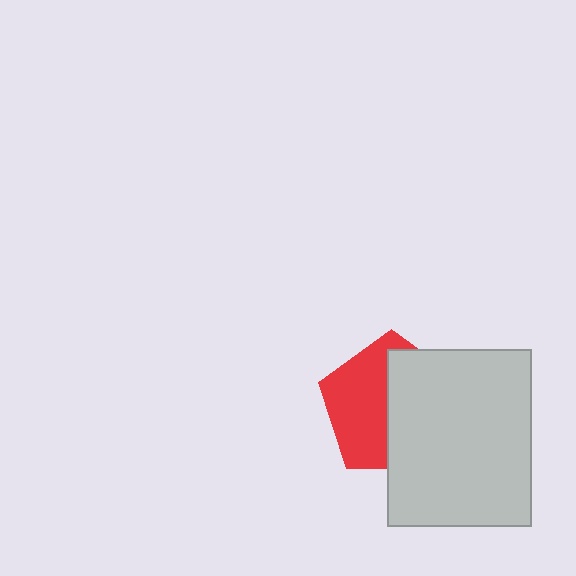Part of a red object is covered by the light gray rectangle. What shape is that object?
It is a pentagon.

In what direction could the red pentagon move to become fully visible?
The red pentagon could move left. That would shift it out from behind the light gray rectangle entirely.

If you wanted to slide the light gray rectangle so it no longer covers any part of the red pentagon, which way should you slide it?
Slide it right — that is the most direct way to separate the two shapes.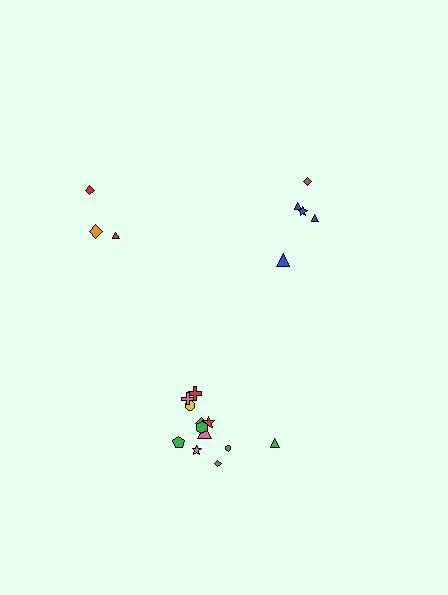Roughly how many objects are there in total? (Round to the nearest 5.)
Roughly 20 objects in total.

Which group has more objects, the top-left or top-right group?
The top-right group.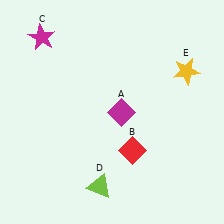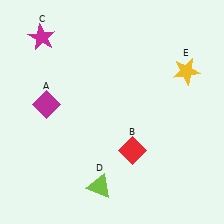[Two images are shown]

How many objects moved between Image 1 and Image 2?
1 object moved between the two images.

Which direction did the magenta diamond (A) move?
The magenta diamond (A) moved left.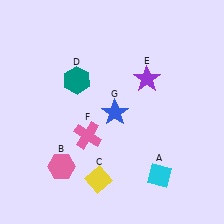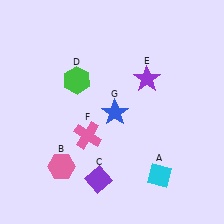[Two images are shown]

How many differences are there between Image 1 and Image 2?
There are 2 differences between the two images.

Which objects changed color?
C changed from yellow to purple. D changed from teal to green.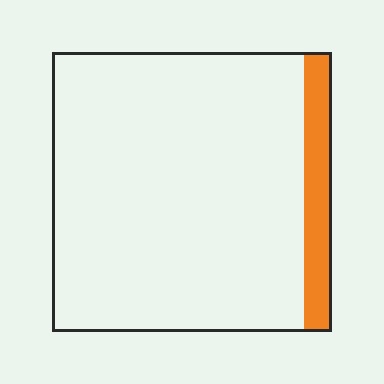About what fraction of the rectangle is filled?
About one tenth (1/10).